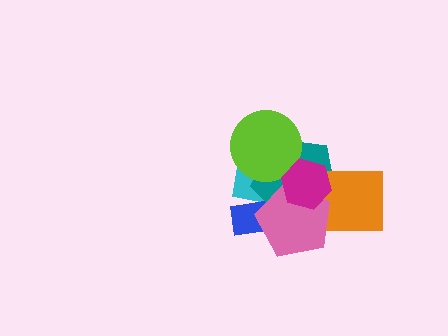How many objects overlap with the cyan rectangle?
5 objects overlap with the cyan rectangle.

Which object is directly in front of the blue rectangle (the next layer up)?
The teal pentagon is directly in front of the blue rectangle.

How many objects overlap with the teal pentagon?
6 objects overlap with the teal pentagon.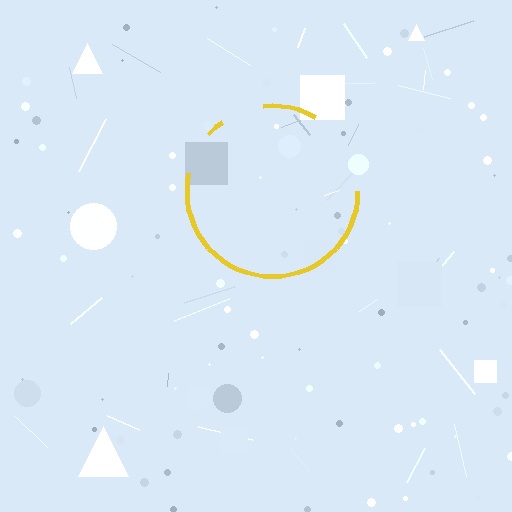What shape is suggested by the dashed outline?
The dashed outline suggests a circle.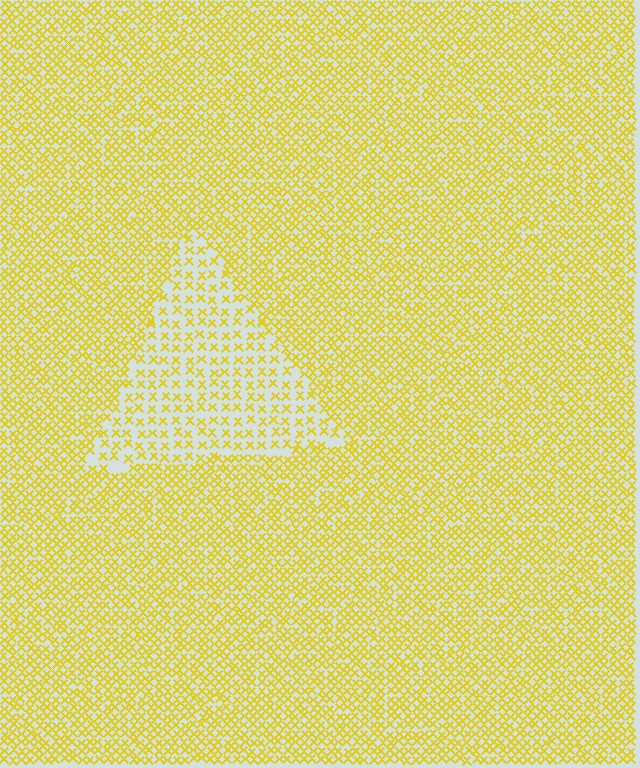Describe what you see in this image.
The image contains small yellow elements arranged at two different densities. A triangle-shaped region is visible where the elements are less densely packed than the surrounding area.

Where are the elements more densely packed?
The elements are more densely packed outside the triangle boundary.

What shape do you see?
I see a triangle.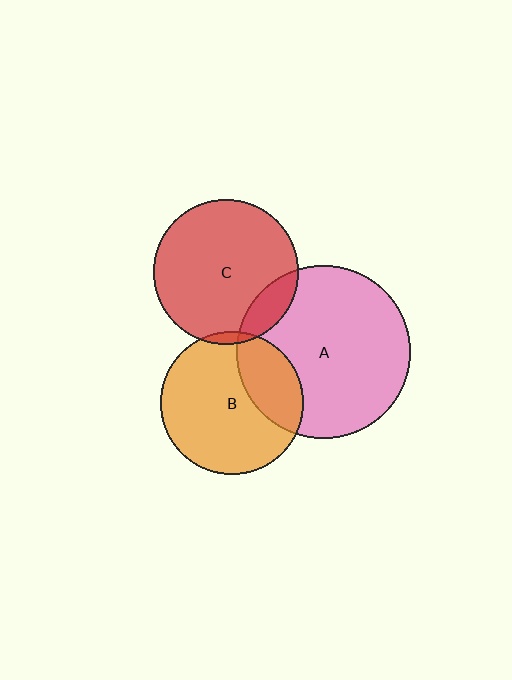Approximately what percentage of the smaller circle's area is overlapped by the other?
Approximately 5%.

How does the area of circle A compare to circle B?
Approximately 1.5 times.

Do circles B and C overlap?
Yes.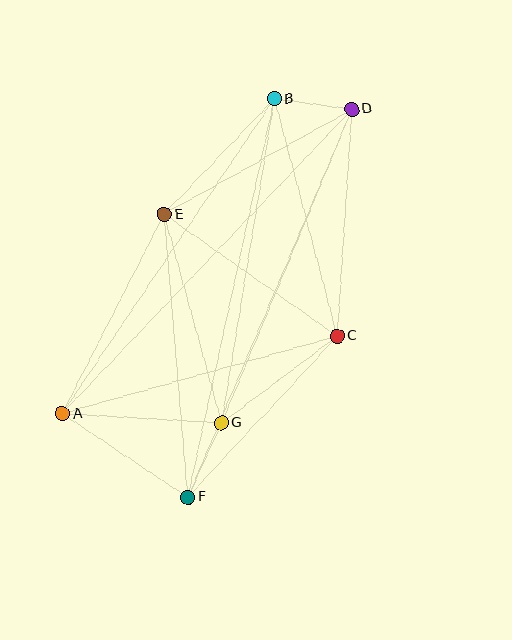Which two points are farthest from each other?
Points D and F are farthest from each other.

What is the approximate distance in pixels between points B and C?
The distance between B and C is approximately 246 pixels.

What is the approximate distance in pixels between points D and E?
The distance between D and E is approximately 215 pixels.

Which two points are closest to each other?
Points B and D are closest to each other.